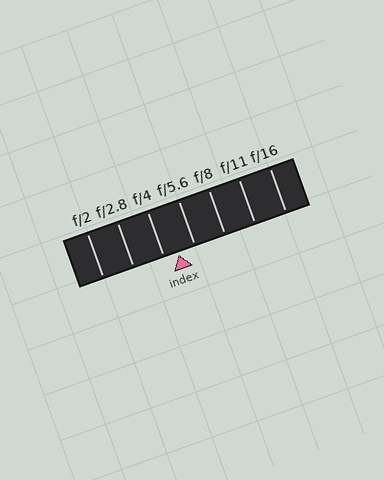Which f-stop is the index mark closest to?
The index mark is closest to f/4.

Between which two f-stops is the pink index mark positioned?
The index mark is between f/4 and f/5.6.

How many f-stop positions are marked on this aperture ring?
There are 7 f-stop positions marked.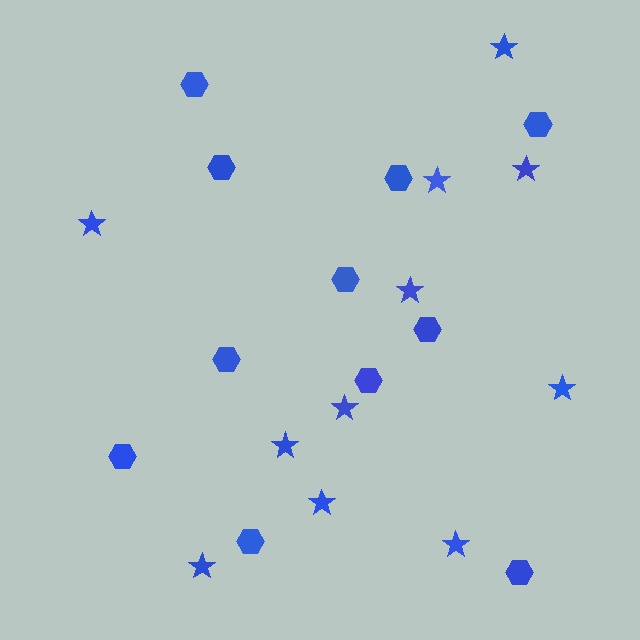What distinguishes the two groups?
There are 2 groups: one group of stars (11) and one group of hexagons (11).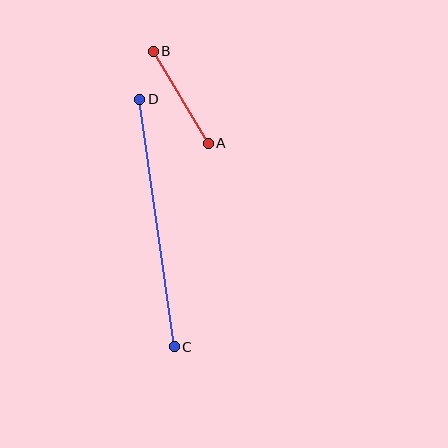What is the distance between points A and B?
The distance is approximately 107 pixels.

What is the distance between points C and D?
The distance is approximately 250 pixels.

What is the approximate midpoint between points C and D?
The midpoint is at approximately (157, 223) pixels.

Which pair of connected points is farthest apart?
Points C and D are farthest apart.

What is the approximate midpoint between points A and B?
The midpoint is at approximately (181, 97) pixels.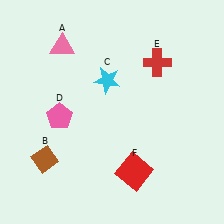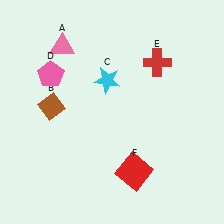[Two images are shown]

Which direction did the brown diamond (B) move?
The brown diamond (B) moved up.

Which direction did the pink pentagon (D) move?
The pink pentagon (D) moved up.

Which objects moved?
The objects that moved are: the brown diamond (B), the pink pentagon (D).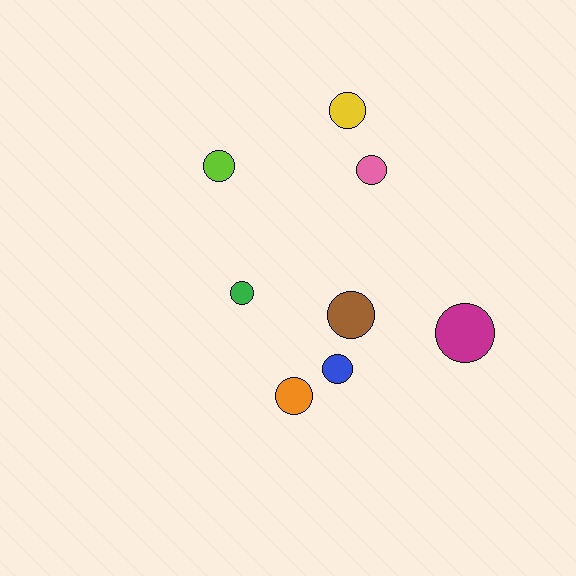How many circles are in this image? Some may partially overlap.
There are 8 circles.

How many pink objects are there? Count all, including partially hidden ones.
There is 1 pink object.